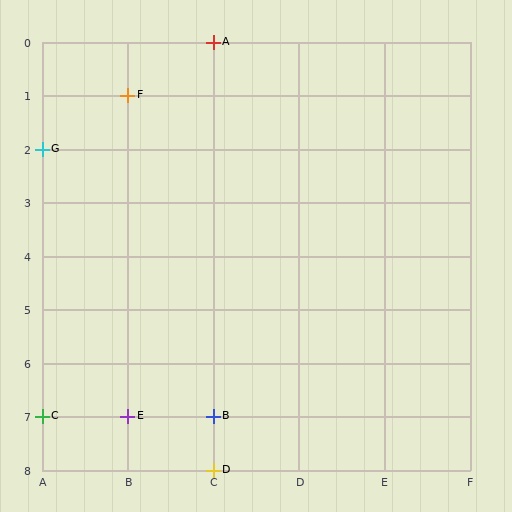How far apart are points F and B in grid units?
Points F and B are 1 column and 6 rows apart (about 6.1 grid units diagonally).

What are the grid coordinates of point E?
Point E is at grid coordinates (B, 7).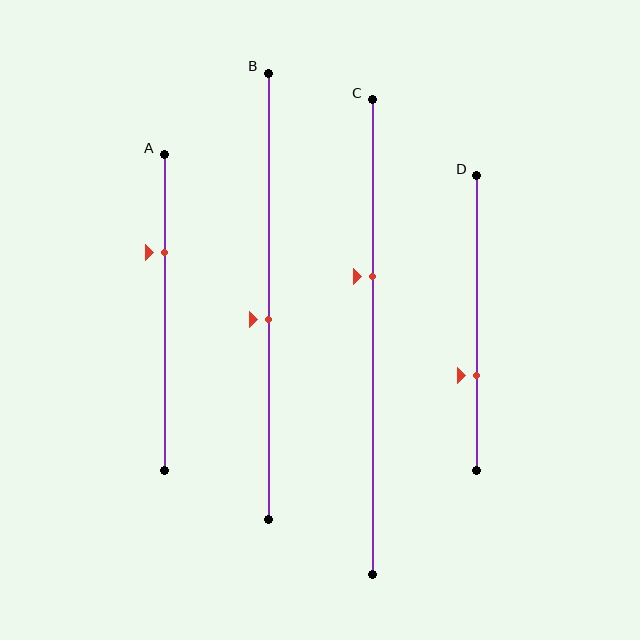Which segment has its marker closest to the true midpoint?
Segment B has its marker closest to the true midpoint.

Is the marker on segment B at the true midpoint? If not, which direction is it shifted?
No, the marker on segment B is shifted downward by about 5% of the segment length.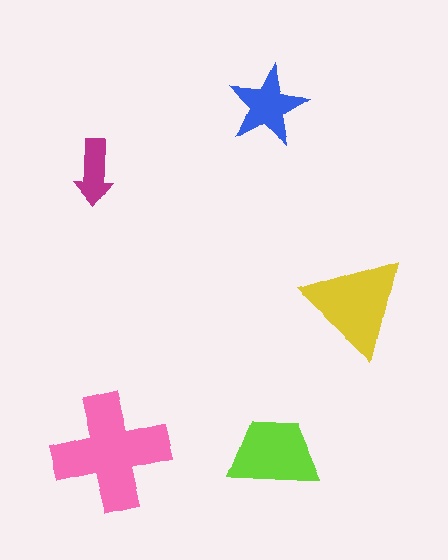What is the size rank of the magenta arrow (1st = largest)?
5th.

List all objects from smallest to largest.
The magenta arrow, the blue star, the lime trapezoid, the yellow triangle, the pink cross.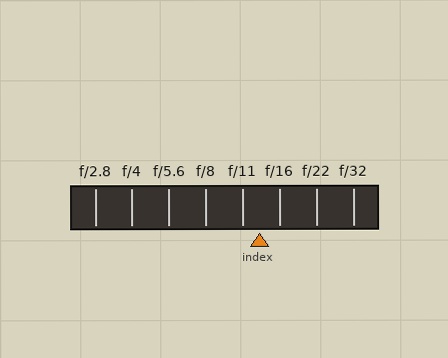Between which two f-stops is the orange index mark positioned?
The index mark is between f/11 and f/16.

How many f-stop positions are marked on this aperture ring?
There are 8 f-stop positions marked.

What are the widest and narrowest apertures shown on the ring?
The widest aperture shown is f/2.8 and the narrowest is f/32.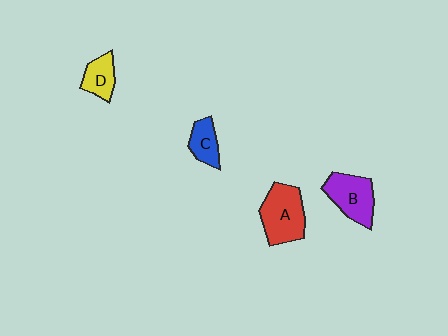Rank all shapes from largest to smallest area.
From largest to smallest: A (red), B (purple), D (yellow), C (blue).